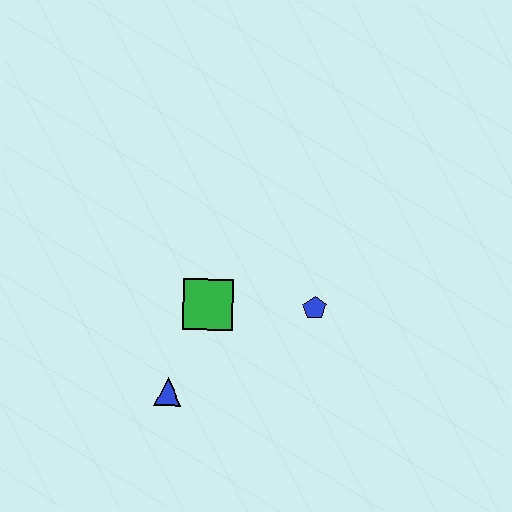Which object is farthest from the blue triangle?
The blue pentagon is farthest from the blue triangle.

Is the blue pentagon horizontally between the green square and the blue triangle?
No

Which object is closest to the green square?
The blue triangle is closest to the green square.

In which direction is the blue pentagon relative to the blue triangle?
The blue pentagon is to the right of the blue triangle.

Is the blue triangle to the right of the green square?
No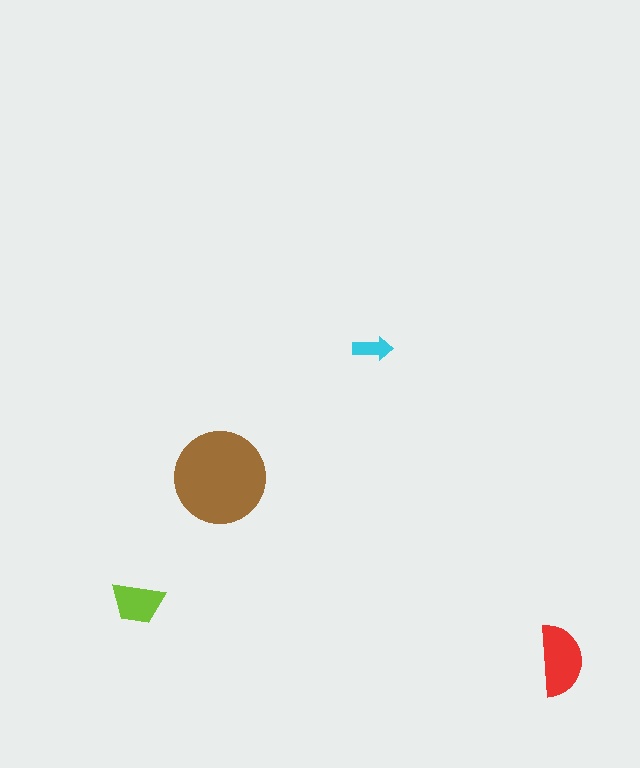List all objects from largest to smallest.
The brown circle, the red semicircle, the lime trapezoid, the cyan arrow.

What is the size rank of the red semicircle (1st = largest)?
2nd.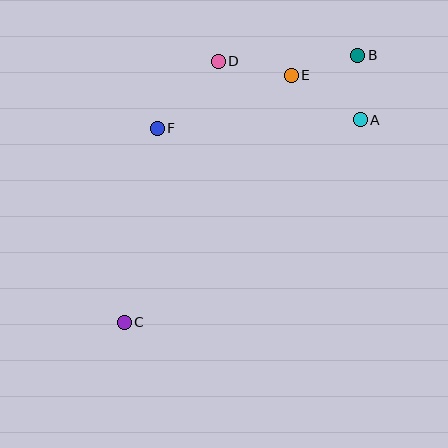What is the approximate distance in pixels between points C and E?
The distance between C and E is approximately 298 pixels.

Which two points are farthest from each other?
Points B and C are farthest from each other.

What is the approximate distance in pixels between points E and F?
The distance between E and F is approximately 144 pixels.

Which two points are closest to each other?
Points A and B are closest to each other.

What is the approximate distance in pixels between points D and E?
The distance between D and E is approximately 74 pixels.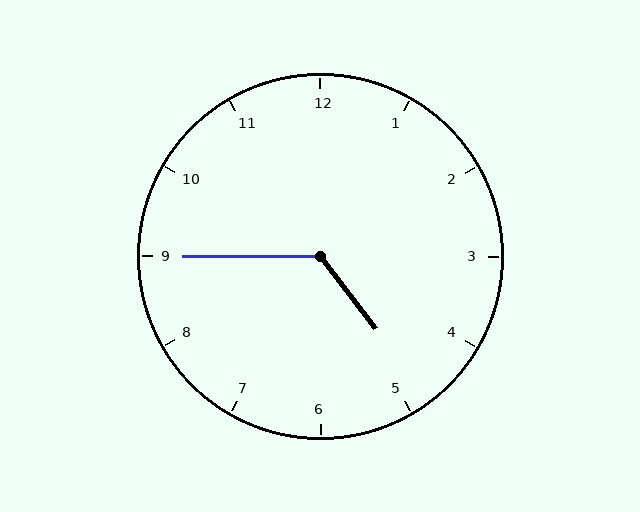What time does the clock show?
4:45.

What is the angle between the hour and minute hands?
Approximately 128 degrees.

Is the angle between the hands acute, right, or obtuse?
It is obtuse.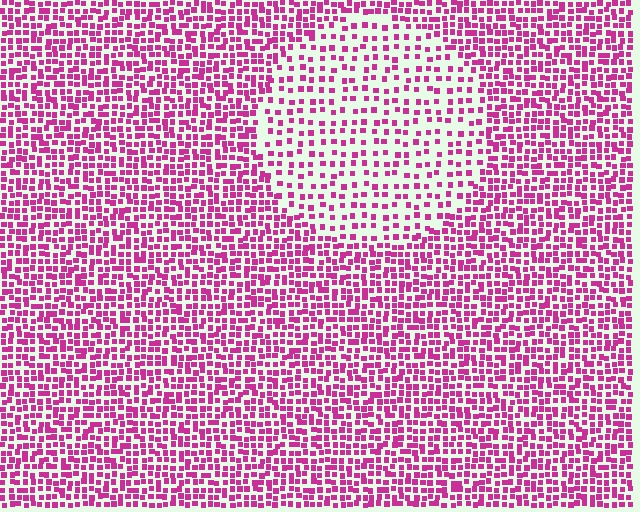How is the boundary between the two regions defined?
The boundary is defined by a change in element density (approximately 2.1x ratio). All elements are the same color, size, and shape.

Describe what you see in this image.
The image contains small magenta elements arranged at two different densities. A circle-shaped region is visible where the elements are less densely packed than the surrounding area.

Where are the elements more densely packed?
The elements are more densely packed outside the circle boundary.